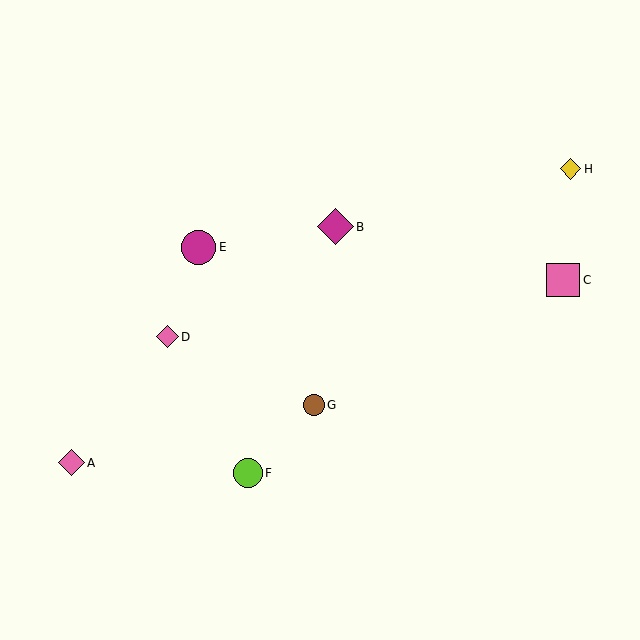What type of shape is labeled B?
Shape B is a magenta diamond.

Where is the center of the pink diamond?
The center of the pink diamond is at (71, 463).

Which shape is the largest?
The magenta diamond (labeled B) is the largest.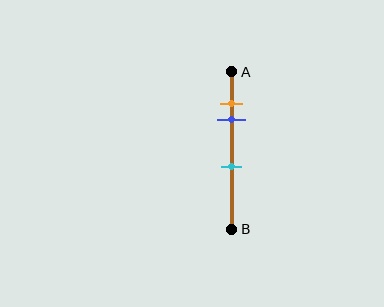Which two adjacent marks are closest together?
The orange and blue marks are the closest adjacent pair.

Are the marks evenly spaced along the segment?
No, the marks are not evenly spaced.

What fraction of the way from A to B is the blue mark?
The blue mark is approximately 30% (0.3) of the way from A to B.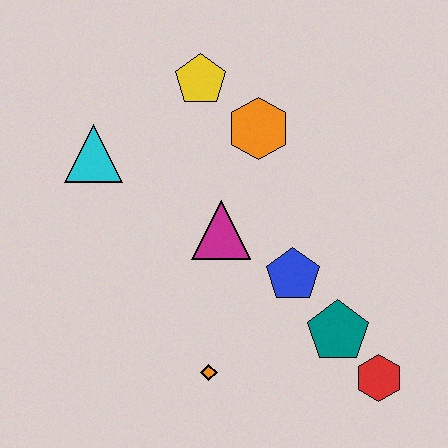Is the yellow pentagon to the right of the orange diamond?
No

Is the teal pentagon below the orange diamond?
No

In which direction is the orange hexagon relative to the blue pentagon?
The orange hexagon is above the blue pentagon.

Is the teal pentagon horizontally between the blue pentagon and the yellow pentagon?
No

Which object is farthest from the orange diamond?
The yellow pentagon is farthest from the orange diamond.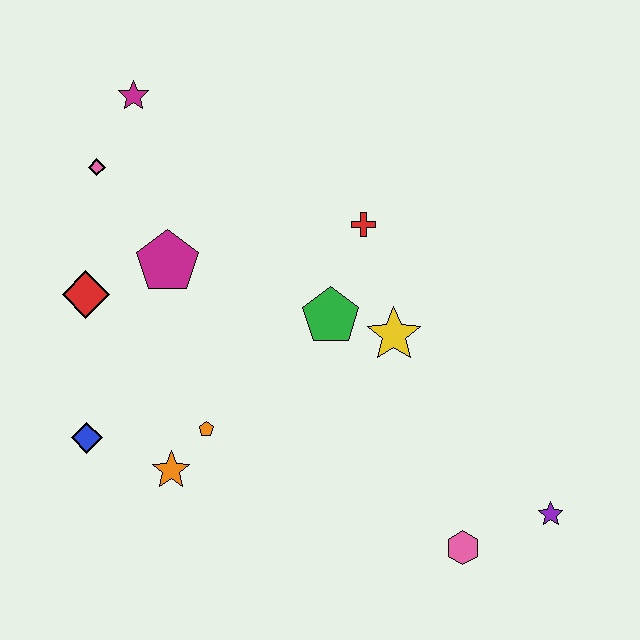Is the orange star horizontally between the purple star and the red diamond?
Yes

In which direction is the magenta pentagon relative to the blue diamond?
The magenta pentagon is above the blue diamond.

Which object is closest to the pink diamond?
The magenta star is closest to the pink diamond.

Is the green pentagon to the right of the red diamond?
Yes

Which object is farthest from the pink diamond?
The purple star is farthest from the pink diamond.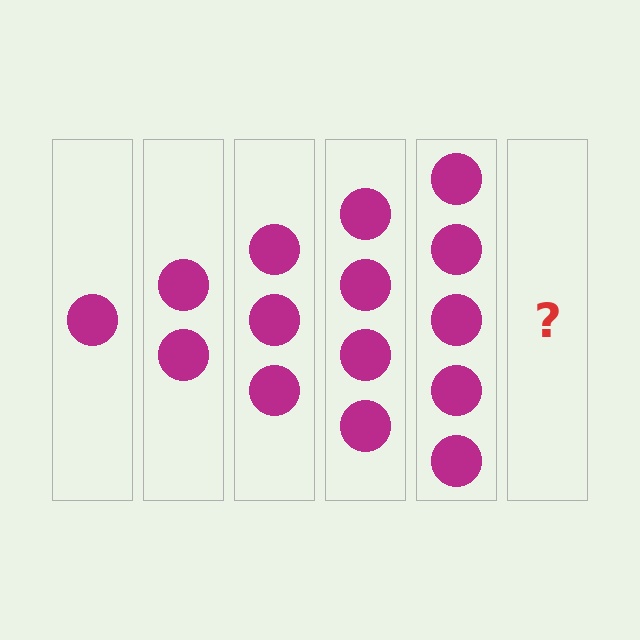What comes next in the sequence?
The next element should be 6 circles.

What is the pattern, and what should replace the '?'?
The pattern is that each step adds one more circle. The '?' should be 6 circles.